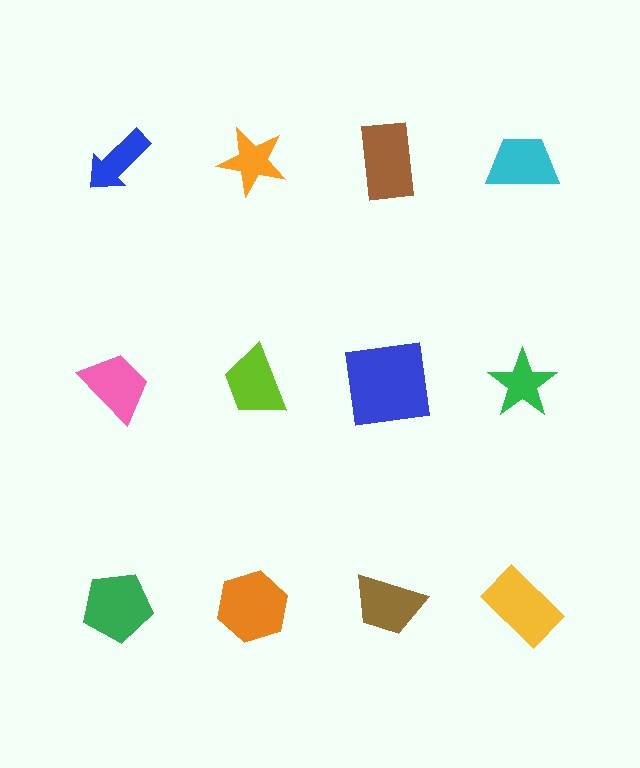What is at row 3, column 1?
A green pentagon.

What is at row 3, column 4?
A yellow rectangle.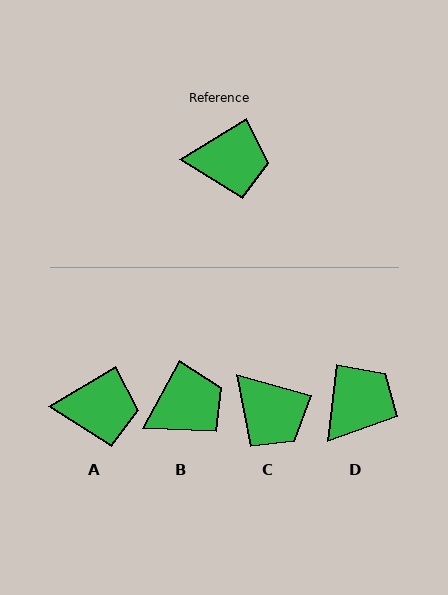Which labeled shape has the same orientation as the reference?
A.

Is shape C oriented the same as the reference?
No, it is off by about 47 degrees.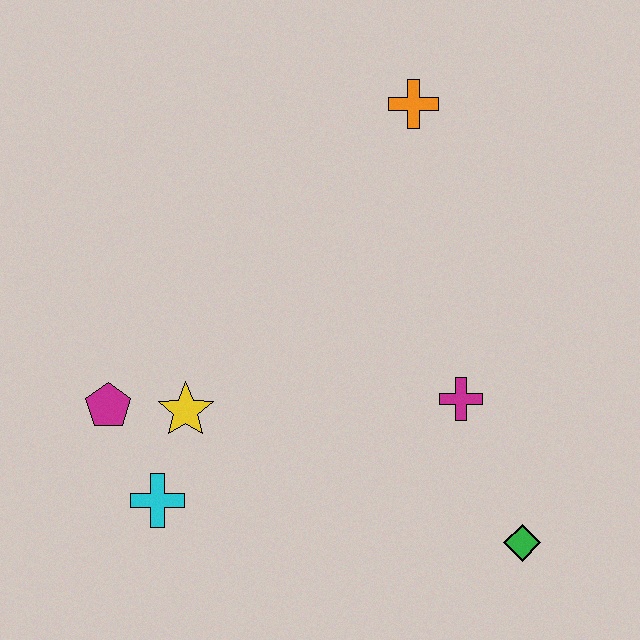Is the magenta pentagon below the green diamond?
No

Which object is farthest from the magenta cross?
The magenta pentagon is farthest from the magenta cross.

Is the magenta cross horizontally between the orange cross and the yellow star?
No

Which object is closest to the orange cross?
The magenta cross is closest to the orange cross.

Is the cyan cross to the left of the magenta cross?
Yes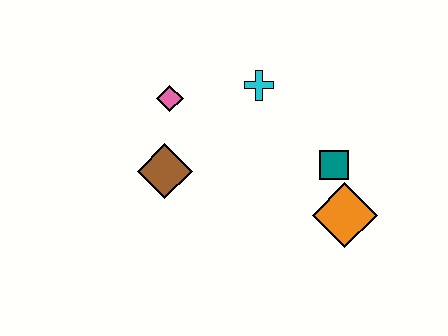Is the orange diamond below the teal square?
Yes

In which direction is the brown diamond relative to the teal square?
The brown diamond is to the left of the teal square.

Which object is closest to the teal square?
The orange diamond is closest to the teal square.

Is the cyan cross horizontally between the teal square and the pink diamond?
Yes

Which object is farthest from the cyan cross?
The orange diamond is farthest from the cyan cross.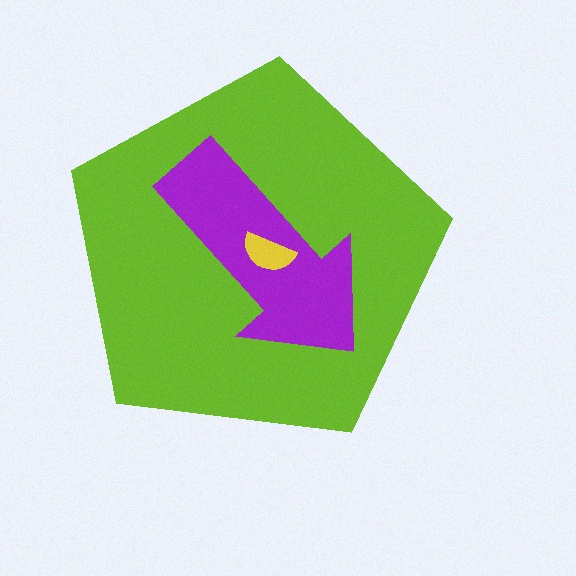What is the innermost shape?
The yellow semicircle.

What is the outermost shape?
The lime pentagon.